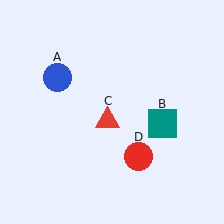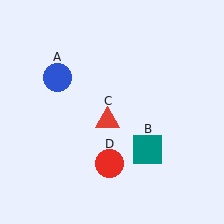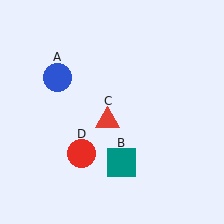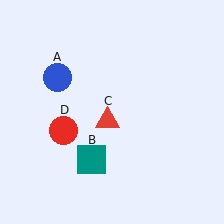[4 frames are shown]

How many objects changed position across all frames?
2 objects changed position: teal square (object B), red circle (object D).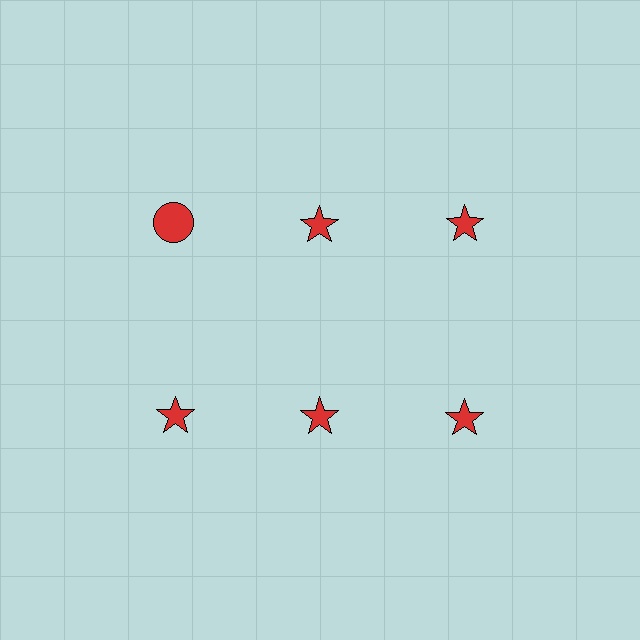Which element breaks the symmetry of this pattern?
The red circle in the top row, leftmost column breaks the symmetry. All other shapes are red stars.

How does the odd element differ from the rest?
It has a different shape: circle instead of star.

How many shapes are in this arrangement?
There are 6 shapes arranged in a grid pattern.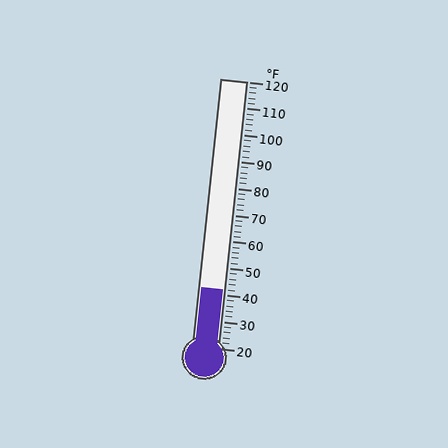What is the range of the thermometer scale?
The thermometer scale ranges from 20°F to 120°F.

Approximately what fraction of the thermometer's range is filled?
The thermometer is filled to approximately 20% of its range.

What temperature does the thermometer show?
The thermometer shows approximately 42°F.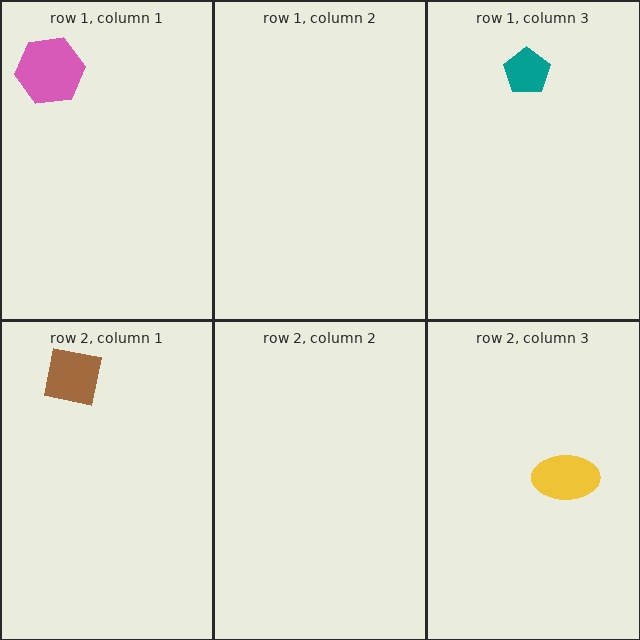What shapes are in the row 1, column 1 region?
The pink hexagon.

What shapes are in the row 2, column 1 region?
The brown square.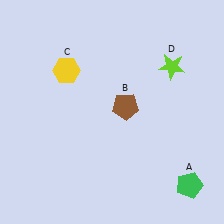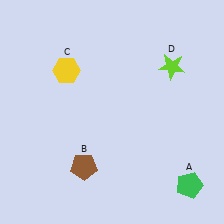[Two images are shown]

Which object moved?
The brown pentagon (B) moved down.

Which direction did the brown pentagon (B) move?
The brown pentagon (B) moved down.